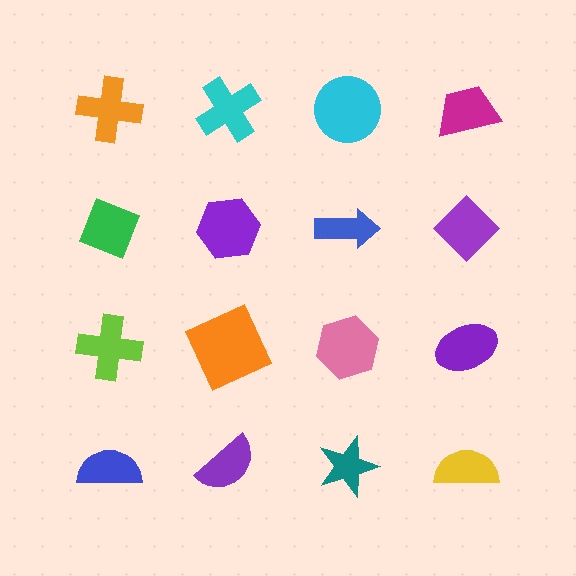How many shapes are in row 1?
4 shapes.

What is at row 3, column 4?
A purple ellipse.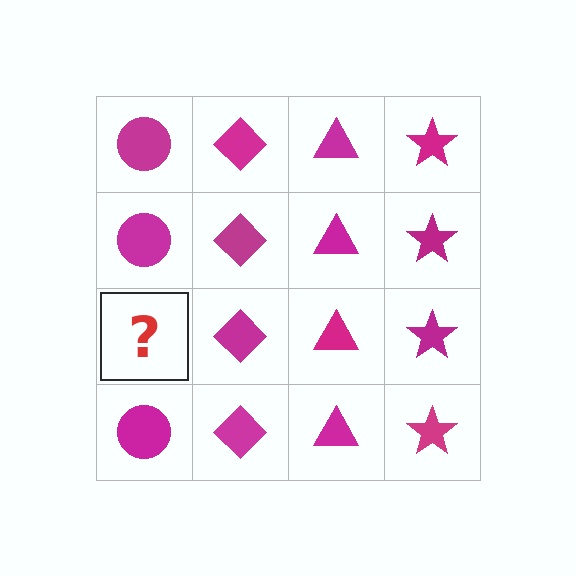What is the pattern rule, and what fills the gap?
The rule is that each column has a consistent shape. The gap should be filled with a magenta circle.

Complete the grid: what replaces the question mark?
The question mark should be replaced with a magenta circle.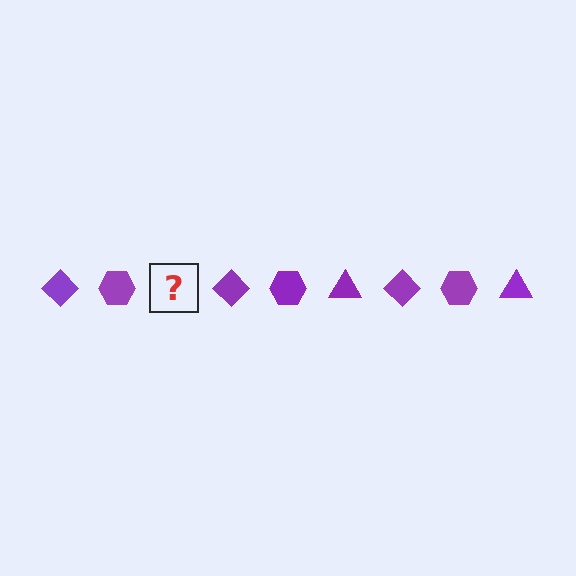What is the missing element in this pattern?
The missing element is a purple triangle.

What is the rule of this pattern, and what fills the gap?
The rule is that the pattern cycles through diamond, hexagon, triangle shapes in purple. The gap should be filled with a purple triangle.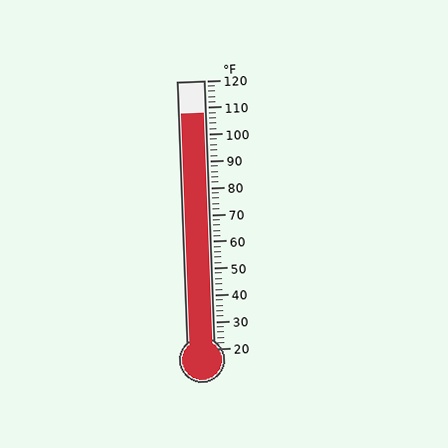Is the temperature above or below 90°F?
The temperature is above 90°F.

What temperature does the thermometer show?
The thermometer shows approximately 108°F.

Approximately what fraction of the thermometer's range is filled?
The thermometer is filled to approximately 90% of its range.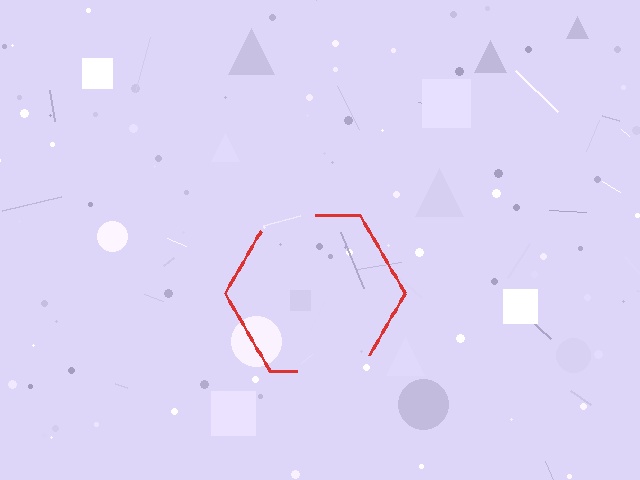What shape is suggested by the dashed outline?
The dashed outline suggests a hexagon.